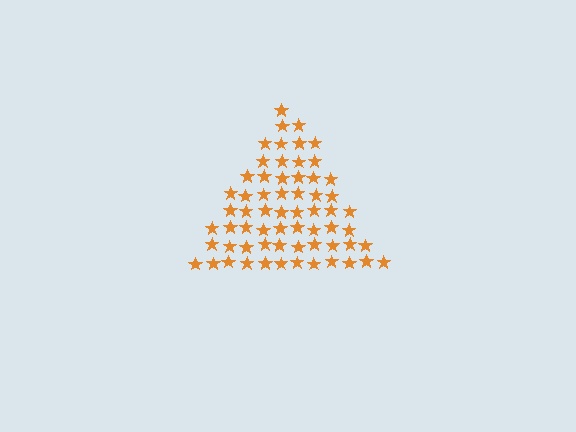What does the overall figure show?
The overall figure shows a triangle.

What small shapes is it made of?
It is made of small stars.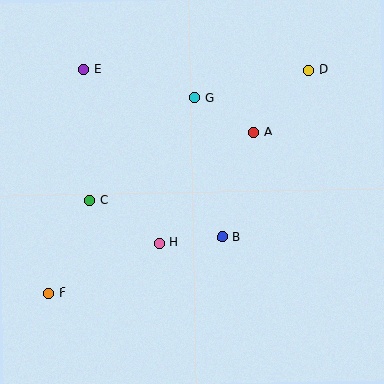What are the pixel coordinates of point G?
Point G is at (195, 98).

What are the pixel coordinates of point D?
Point D is at (308, 70).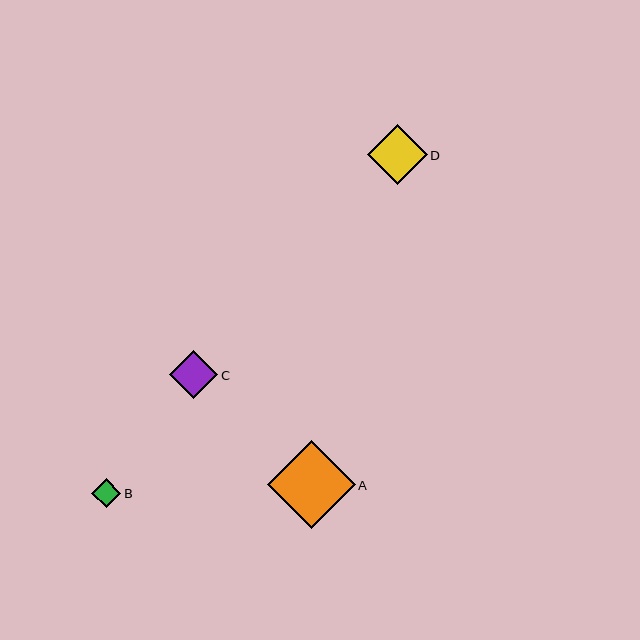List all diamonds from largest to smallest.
From largest to smallest: A, D, C, B.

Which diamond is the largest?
Diamond A is the largest with a size of approximately 88 pixels.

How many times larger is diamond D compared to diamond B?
Diamond D is approximately 2.1 times the size of diamond B.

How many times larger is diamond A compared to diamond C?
Diamond A is approximately 1.8 times the size of diamond C.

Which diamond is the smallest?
Diamond B is the smallest with a size of approximately 29 pixels.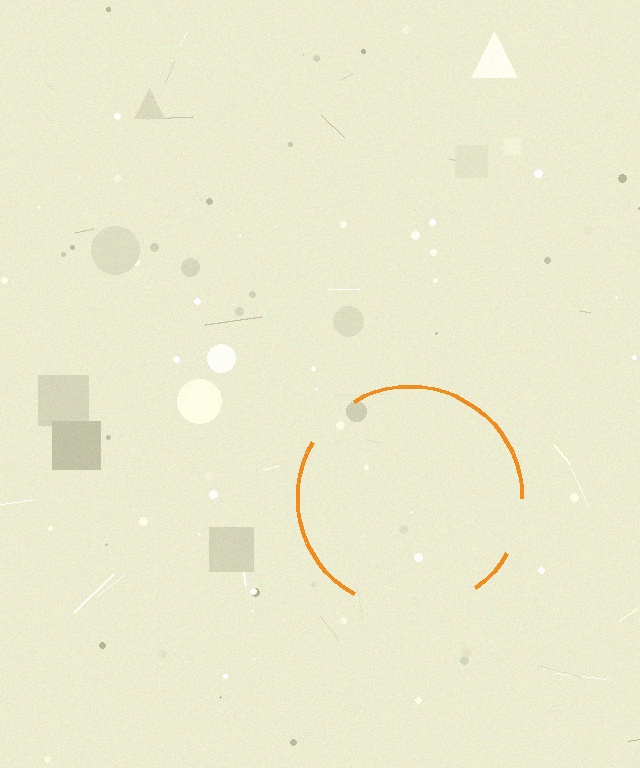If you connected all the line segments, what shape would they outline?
They would outline a circle.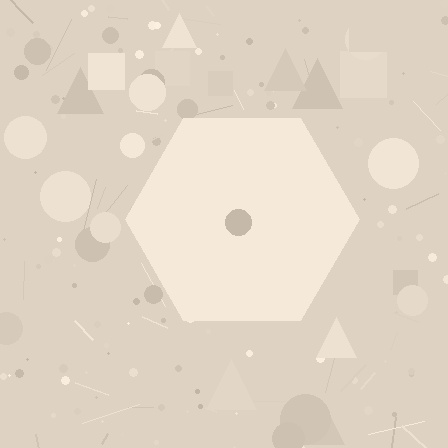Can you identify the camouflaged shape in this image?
The camouflaged shape is a hexagon.